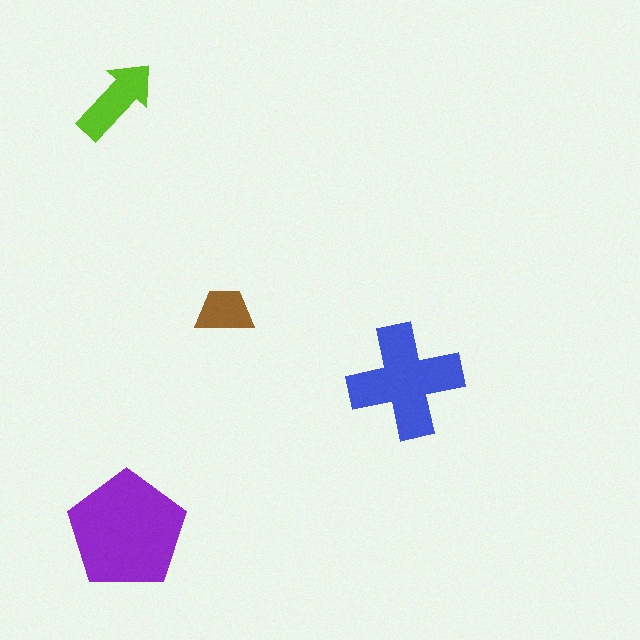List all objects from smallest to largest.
The brown trapezoid, the lime arrow, the blue cross, the purple pentagon.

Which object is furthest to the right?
The blue cross is rightmost.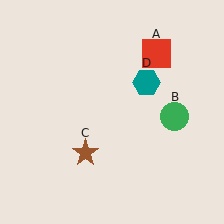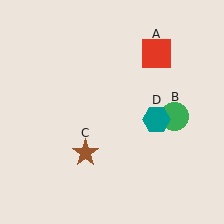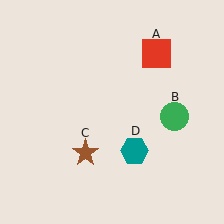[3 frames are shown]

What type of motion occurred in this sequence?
The teal hexagon (object D) rotated clockwise around the center of the scene.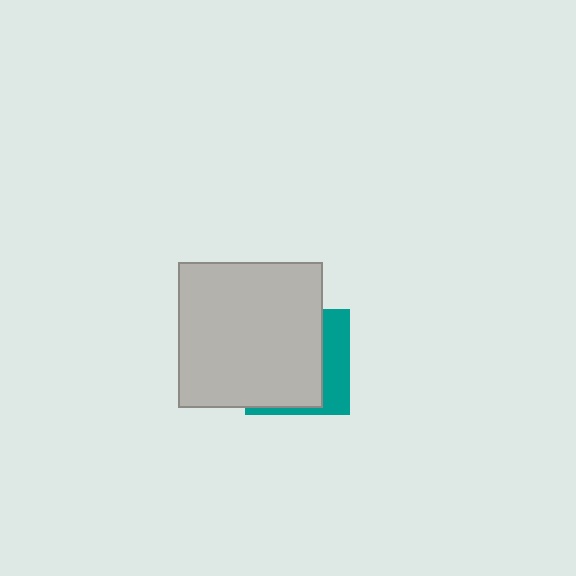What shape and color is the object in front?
The object in front is a light gray square.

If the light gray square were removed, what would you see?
You would see the complete teal square.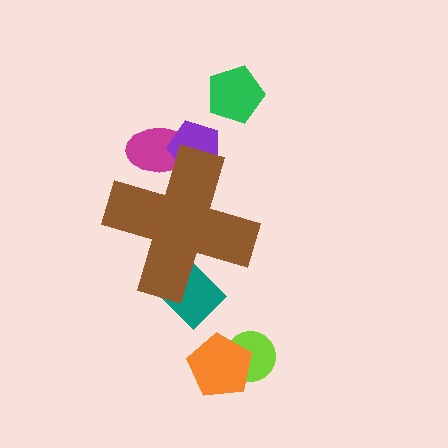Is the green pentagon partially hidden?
No, the green pentagon is fully visible.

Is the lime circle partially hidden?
No, the lime circle is fully visible.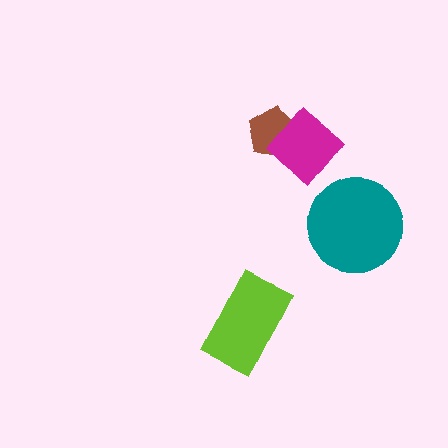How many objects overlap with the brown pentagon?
1 object overlaps with the brown pentagon.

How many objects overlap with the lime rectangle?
0 objects overlap with the lime rectangle.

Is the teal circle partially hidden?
No, no other shape covers it.